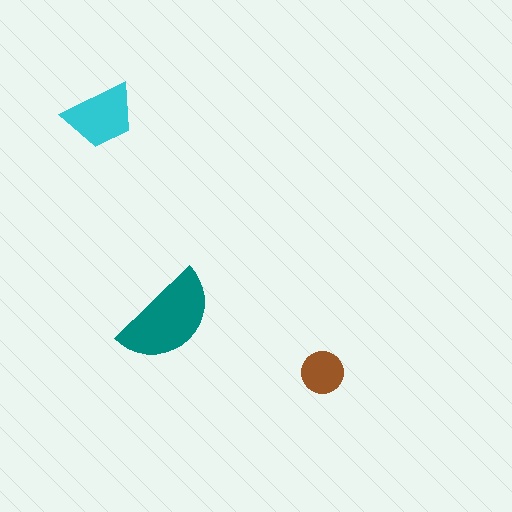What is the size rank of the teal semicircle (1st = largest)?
1st.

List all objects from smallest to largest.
The brown circle, the cyan trapezoid, the teal semicircle.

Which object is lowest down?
The brown circle is bottommost.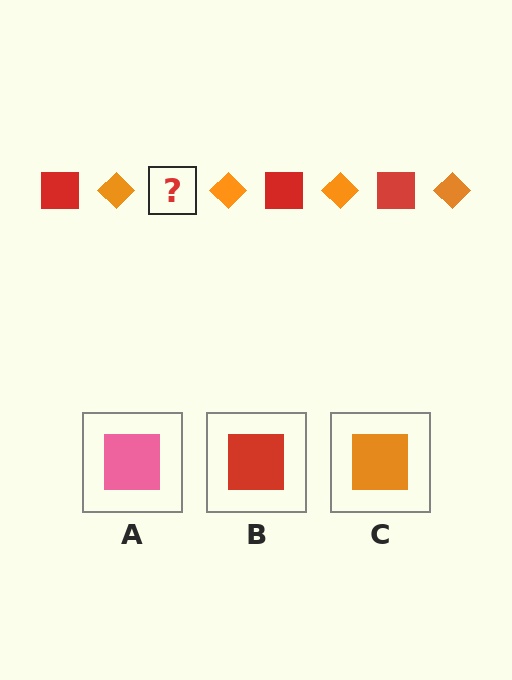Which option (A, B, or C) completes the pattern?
B.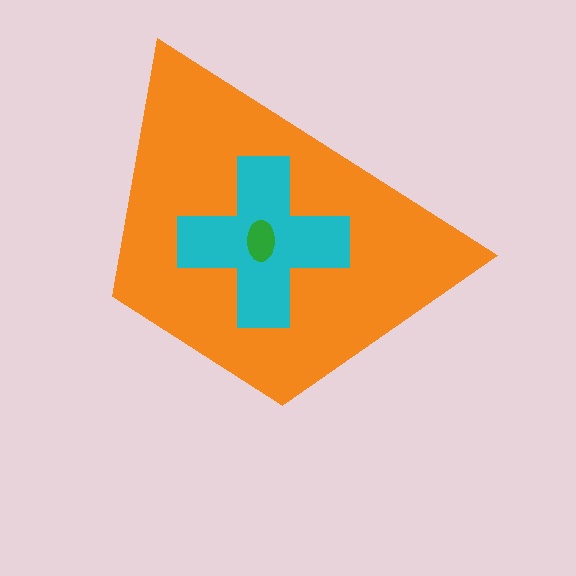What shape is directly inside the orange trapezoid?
The cyan cross.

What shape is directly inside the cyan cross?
The green ellipse.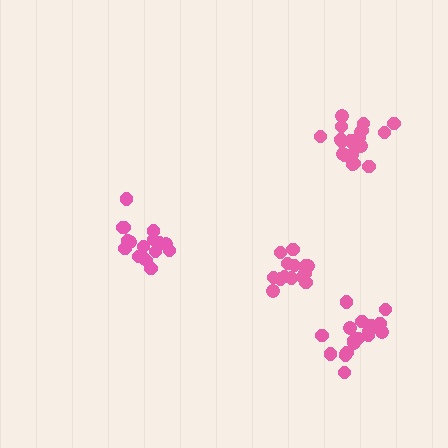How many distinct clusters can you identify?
There are 4 distinct clusters.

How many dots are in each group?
Group 1: 19 dots, Group 2: 17 dots, Group 3: 18 dots, Group 4: 15 dots (69 total).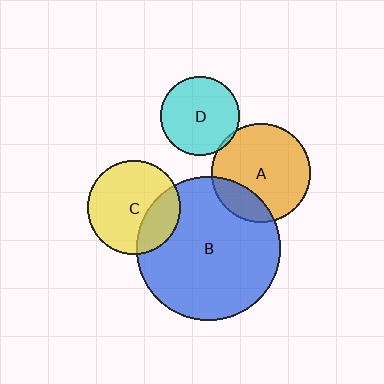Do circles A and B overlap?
Yes.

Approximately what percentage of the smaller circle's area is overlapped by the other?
Approximately 20%.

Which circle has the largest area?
Circle B (blue).